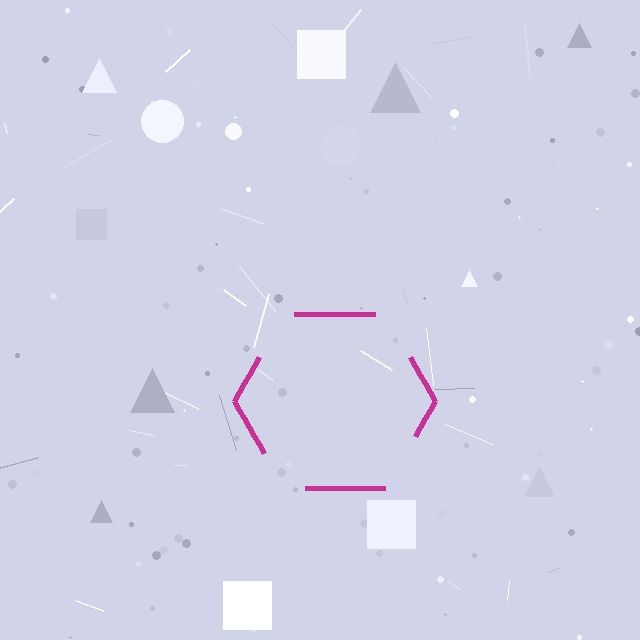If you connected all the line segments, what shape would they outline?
They would outline a hexagon.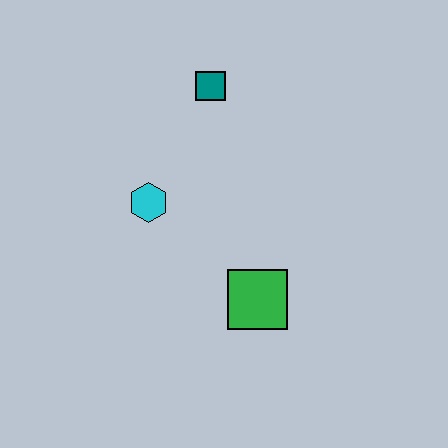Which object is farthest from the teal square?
The green square is farthest from the teal square.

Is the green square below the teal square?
Yes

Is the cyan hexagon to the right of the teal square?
No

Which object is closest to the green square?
The cyan hexagon is closest to the green square.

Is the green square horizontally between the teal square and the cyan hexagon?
No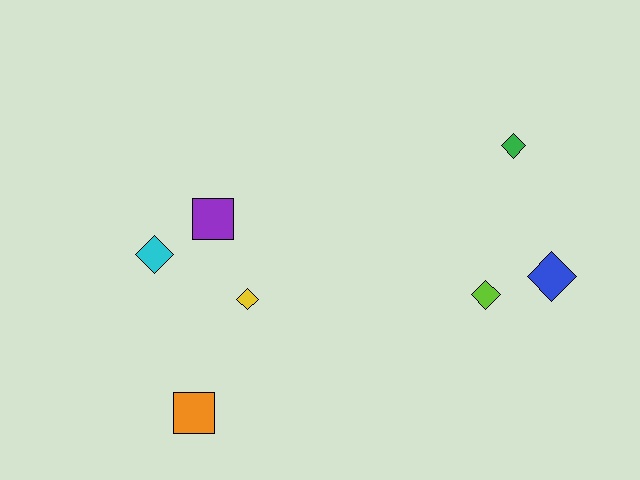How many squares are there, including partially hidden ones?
There are 2 squares.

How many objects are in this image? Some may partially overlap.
There are 7 objects.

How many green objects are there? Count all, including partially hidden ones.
There is 1 green object.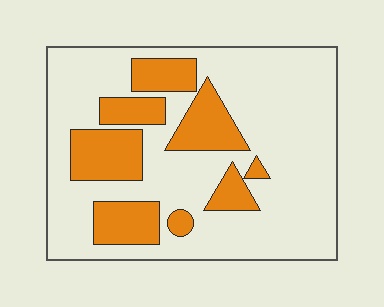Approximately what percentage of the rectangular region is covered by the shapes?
Approximately 25%.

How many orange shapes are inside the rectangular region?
8.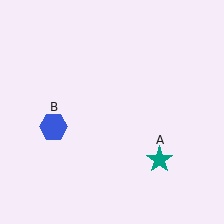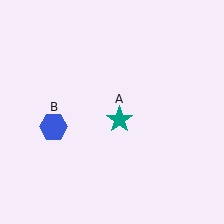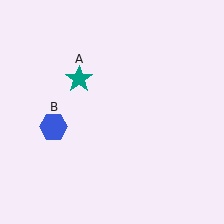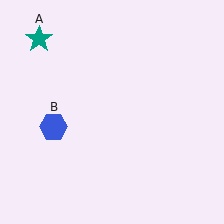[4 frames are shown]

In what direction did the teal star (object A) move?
The teal star (object A) moved up and to the left.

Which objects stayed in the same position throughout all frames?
Blue hexagon (object B) remained stationary.